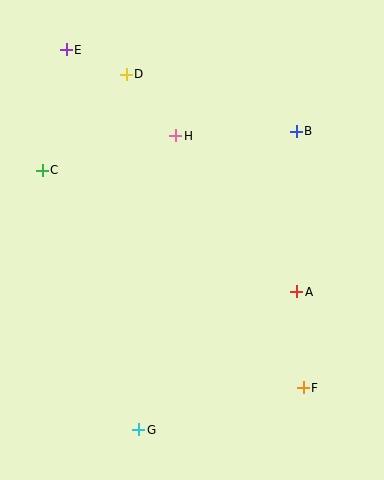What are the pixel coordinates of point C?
Point C is at (42, 170).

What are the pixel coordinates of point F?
Point F is at (303, 388).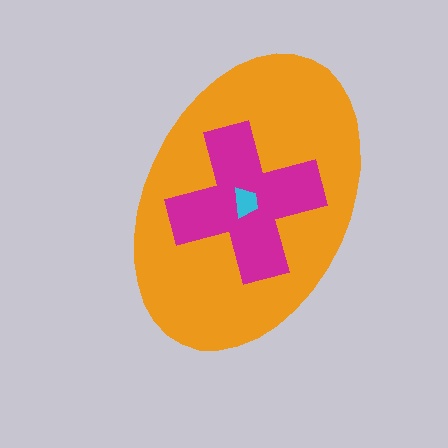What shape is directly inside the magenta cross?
The cyan trapezoid.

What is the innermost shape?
The cyan trapezoid.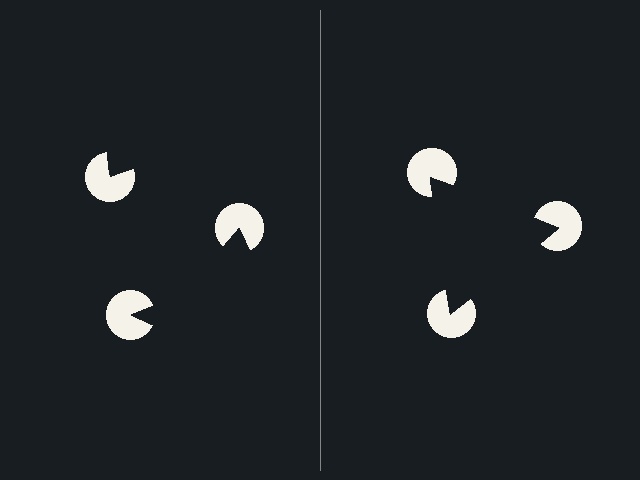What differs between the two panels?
The pac-man discs are positioned identically on both sides; only the wedge orientations differ. On the right they align to a triangle; on the left they are misaligned.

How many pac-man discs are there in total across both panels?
6 — 3 on each side.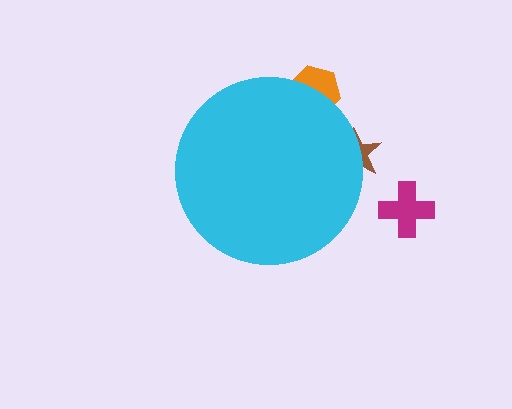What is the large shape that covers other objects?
A cyan circle.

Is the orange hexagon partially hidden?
Yes, the orange hexagon is partially hidden behind the cyan circle.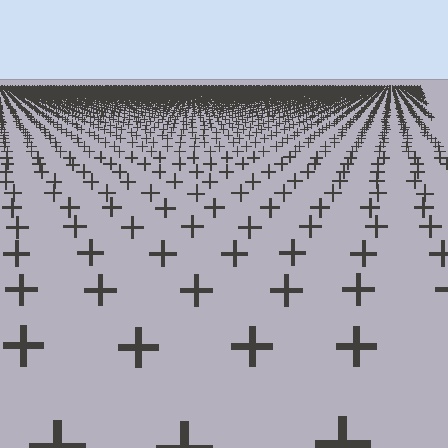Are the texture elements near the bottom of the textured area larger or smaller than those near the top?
Larger. Near the bottom, elements are closer to the viewer and appear at a bigger on-screen size.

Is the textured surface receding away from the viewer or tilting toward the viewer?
The surface is receding away from the viewer. Texture elements get smaller and denser toward the top.